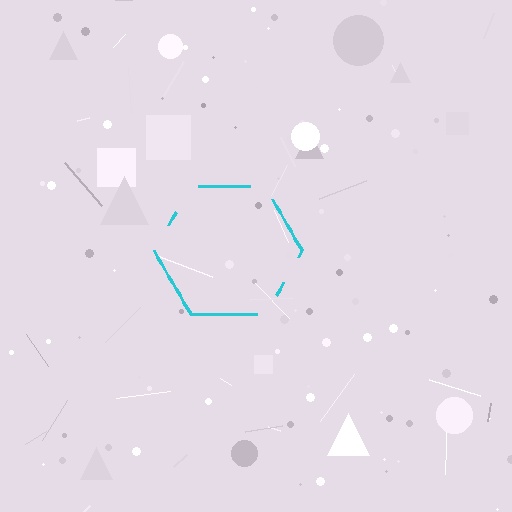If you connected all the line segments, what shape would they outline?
They would outline a hexagon.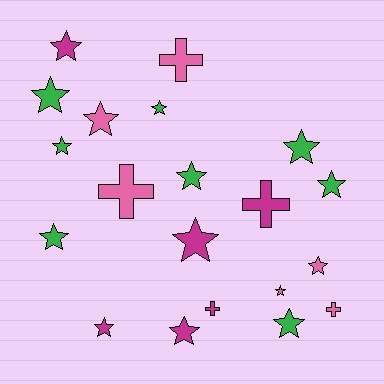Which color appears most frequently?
Green, with 8 objects.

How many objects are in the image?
There are 20 objects.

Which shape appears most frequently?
Star, with 15 objects.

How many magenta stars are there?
There are 4 magenta stars.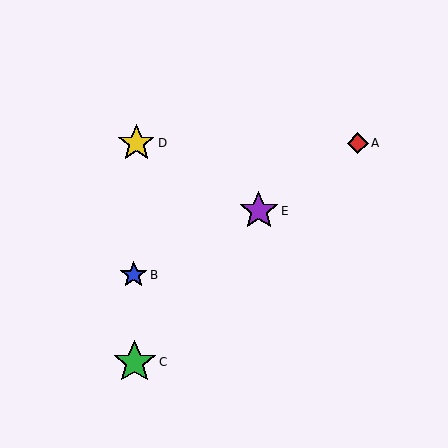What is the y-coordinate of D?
Object D is at y≈143.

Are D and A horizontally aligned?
Yes, both are at y≈143.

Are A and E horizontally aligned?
No, A is at y≈143 and E is at y≈211.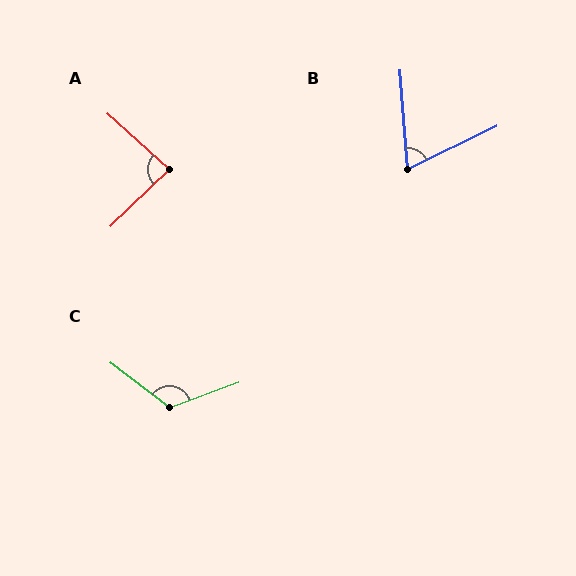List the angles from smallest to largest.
B (68°), A (86°), C (122°).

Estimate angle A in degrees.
Approximately 86 degrees.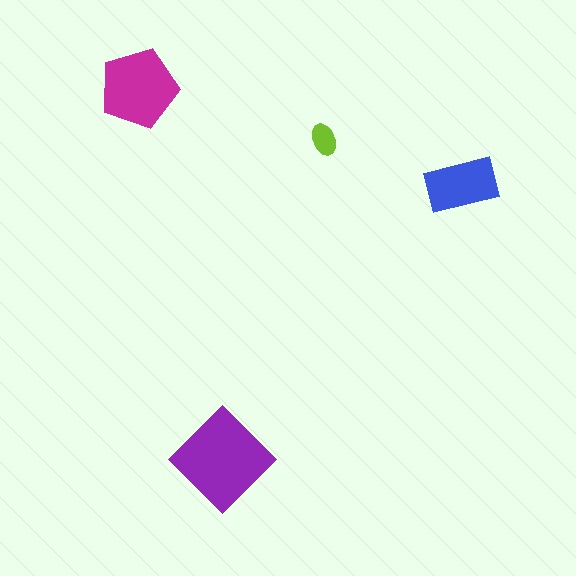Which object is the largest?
The purple diamond.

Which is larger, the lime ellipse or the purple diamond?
The purple diamond.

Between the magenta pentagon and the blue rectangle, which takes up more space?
The magenta pentagon.